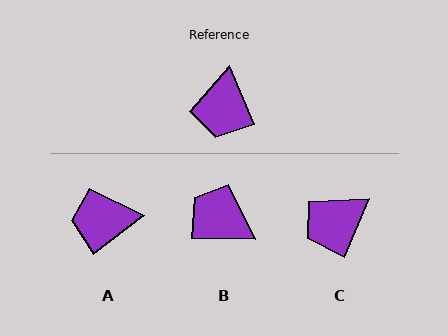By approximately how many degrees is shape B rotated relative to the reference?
Approximately 114 degrees clockwise.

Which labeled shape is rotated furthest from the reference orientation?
B, about 114 degrees away.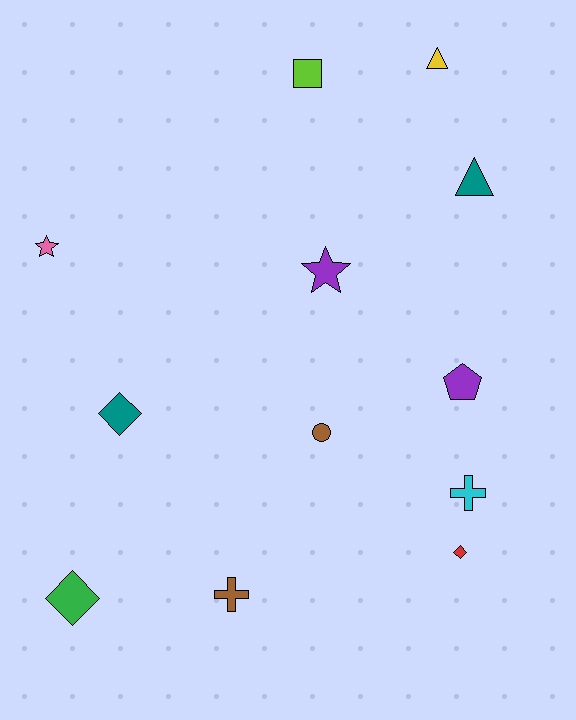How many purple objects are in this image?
There are 2 purple objects.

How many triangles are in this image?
There are 2 triangles.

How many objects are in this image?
There are 12 objects.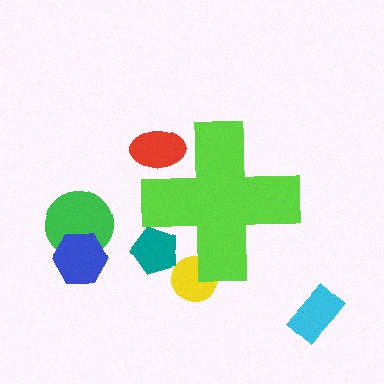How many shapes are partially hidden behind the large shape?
3 shapes are partially hidden.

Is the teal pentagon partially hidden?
Yes, the teal pentagon is partially hidden behind the lime cross.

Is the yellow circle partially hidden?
Yes, the yellow circle is partially hidden behind the lime cross.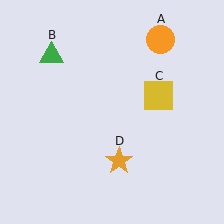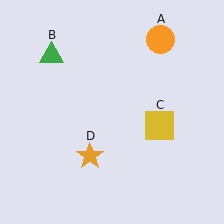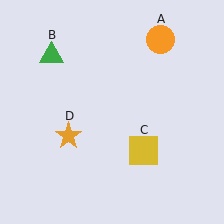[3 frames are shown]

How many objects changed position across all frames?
2 objects changed position: yellow square (object C), orange star (object D).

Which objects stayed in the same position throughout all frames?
Orange circle (object A) and green triangle (object B) remained stationary.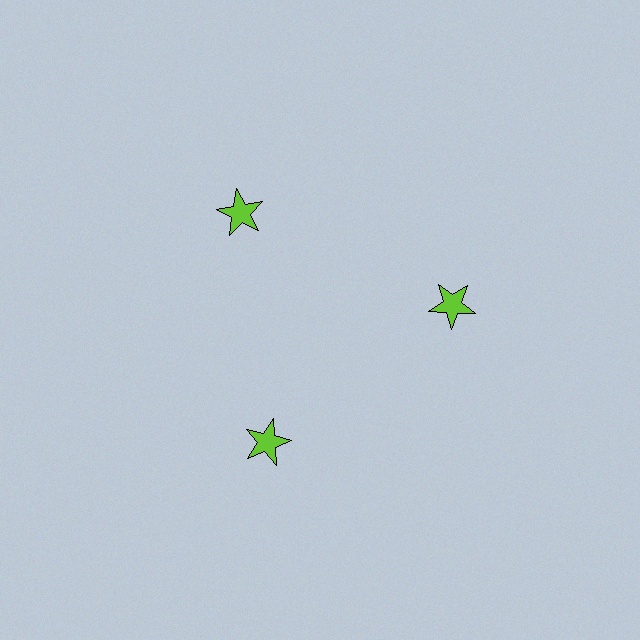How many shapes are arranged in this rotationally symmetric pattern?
There are 3 shapes, arranged in 3 groups of 1.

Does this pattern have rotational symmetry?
Yes, this pattern has 3-fold rotational symmetry. It looks the same after rotating 120 degrees around the center.